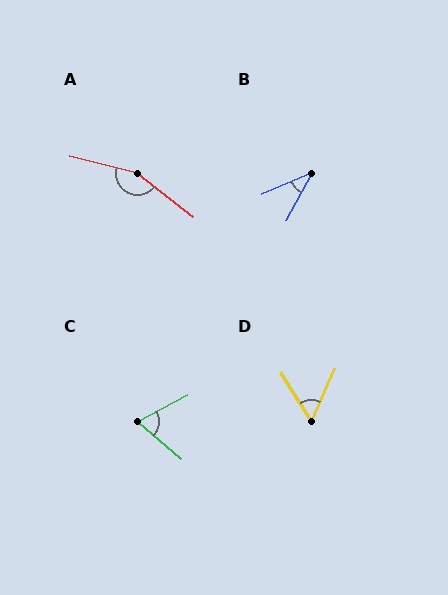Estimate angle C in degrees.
Approximately 69 degrees.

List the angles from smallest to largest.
B (39°), D (56°), C (69°), A (157°).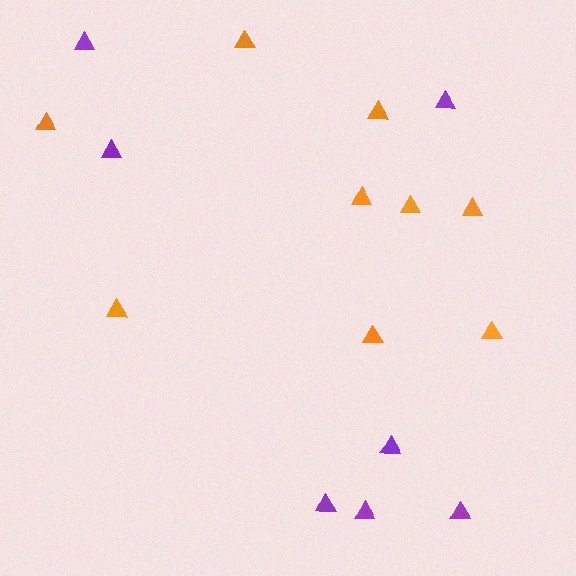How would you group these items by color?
There are 2 groups: one group of orange triangles (9) and one group of purple triangles (7).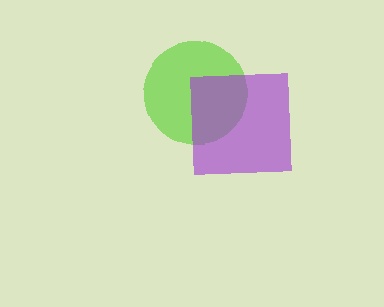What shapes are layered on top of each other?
The layered shapes are: a lime circle, a purple square.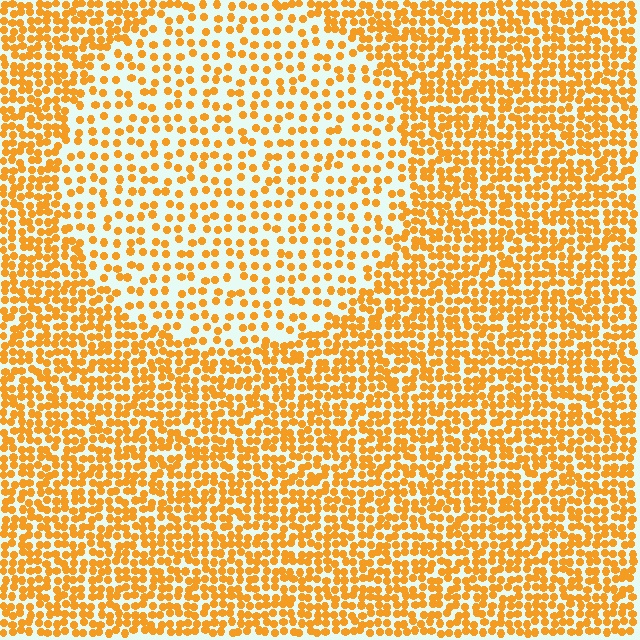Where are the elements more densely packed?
The elements are more densely packed outside the circle boundary.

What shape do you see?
I see a circle.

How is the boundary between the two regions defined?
The boundary is defined by a change in element density (approximately 2.0x ratio). All elements are the same color, size, and shape.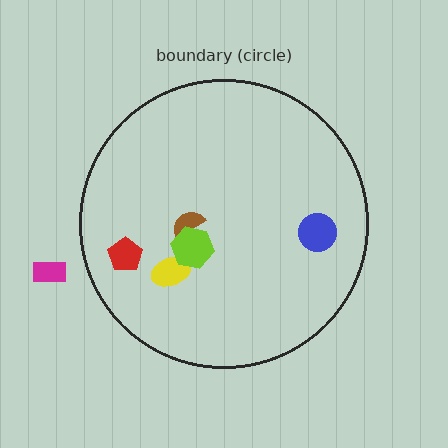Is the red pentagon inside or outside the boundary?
Inside.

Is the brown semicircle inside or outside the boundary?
Inside.